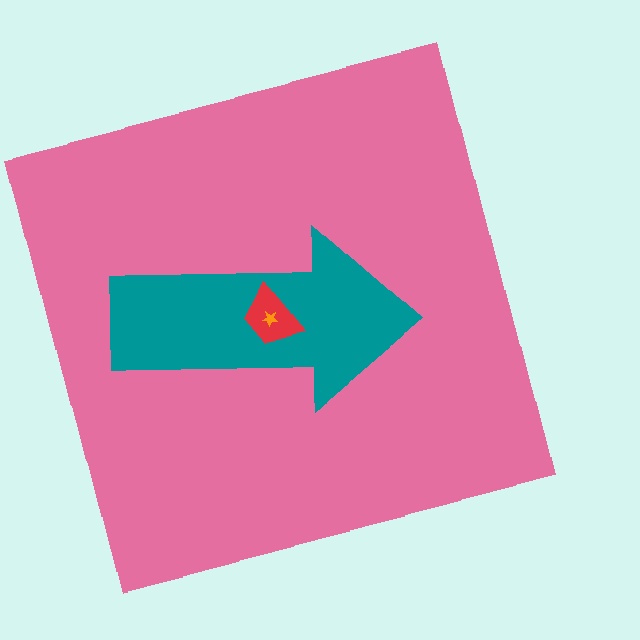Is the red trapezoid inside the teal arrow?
Yes.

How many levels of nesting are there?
4.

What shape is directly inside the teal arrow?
The red trapezoid.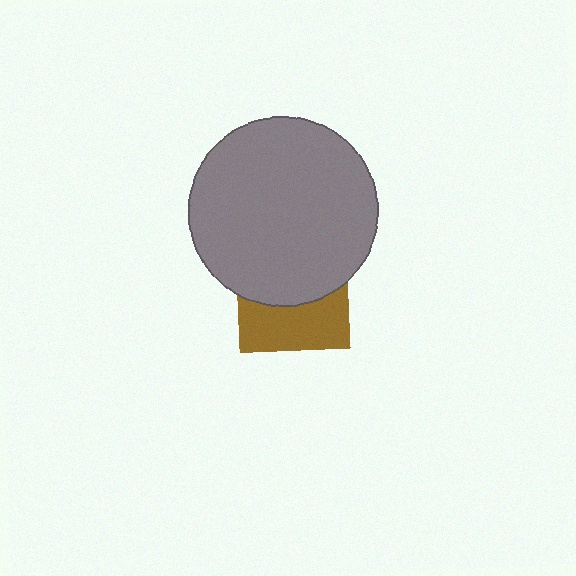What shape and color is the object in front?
The object in front is a gray circle.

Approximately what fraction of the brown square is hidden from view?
Roughly 55% of the brown square is hidden behind the gray circle.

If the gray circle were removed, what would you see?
You would see the complete brown square.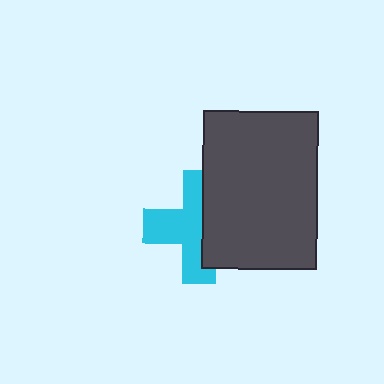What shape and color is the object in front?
The object in front is a dark gray rectangle.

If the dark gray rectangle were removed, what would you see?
You would see the complete cyan cross.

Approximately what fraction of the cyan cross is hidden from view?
Roughly 45% of the cyan cross is hidden behind the dark gray rectangle.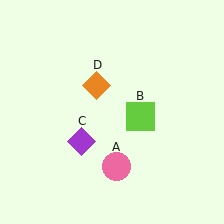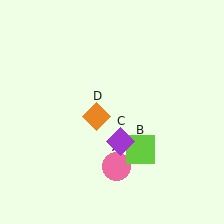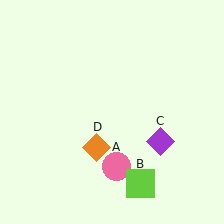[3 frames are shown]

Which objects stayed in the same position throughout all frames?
Pink circle (object A) remained stationary.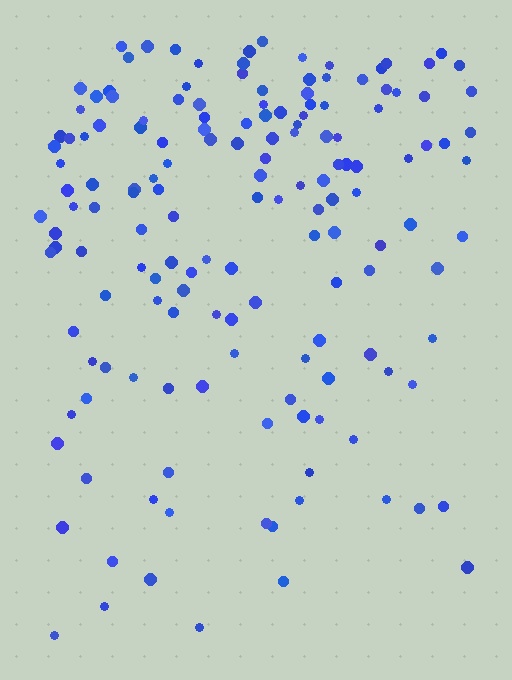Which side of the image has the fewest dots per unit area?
The bottom.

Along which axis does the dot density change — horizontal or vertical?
Vertical.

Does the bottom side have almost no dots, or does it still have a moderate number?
Still a moderate number, just noticeably fewer than the top.